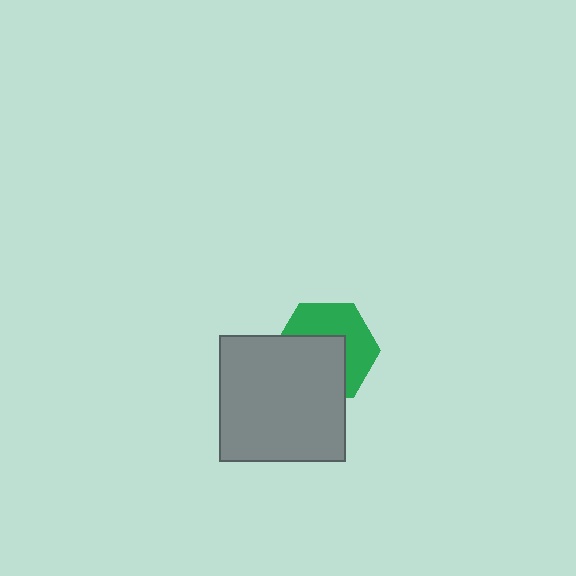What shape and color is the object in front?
The object in front is a gray square.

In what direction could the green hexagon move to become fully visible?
The green hexagon could move toward the upper-right. That would shift it out from behind the gray square entirely.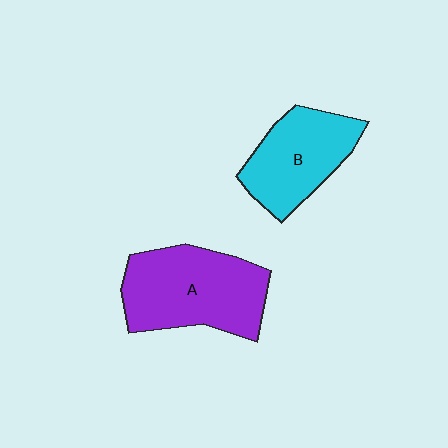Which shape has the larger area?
Shape A (purple).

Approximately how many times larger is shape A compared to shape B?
Approximately 1.3 times.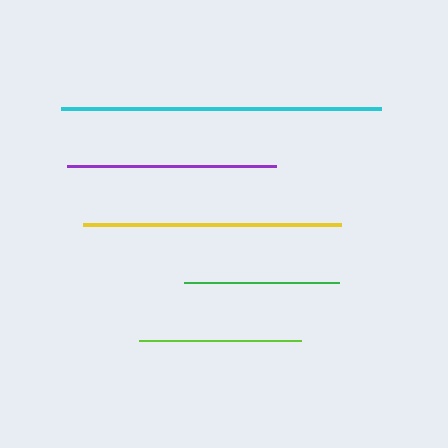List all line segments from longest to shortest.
From longest to shortest: cyan, yellow, purple, lime, green.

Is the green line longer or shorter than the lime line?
The lime line is longer than the green line.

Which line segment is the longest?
The cyan line is the longest at approximately 320 pixels.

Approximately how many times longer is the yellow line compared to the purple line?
The yellow line is approximately 1.2 times the length of the purple line.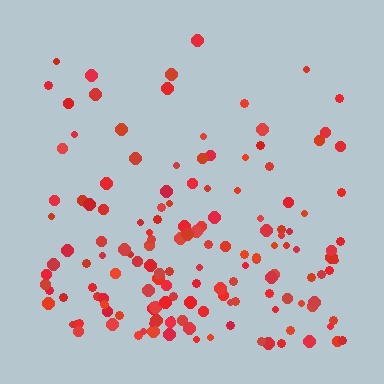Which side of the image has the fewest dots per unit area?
The top.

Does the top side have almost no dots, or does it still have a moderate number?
Still a moderate number, just noticeably fewer than the bottom.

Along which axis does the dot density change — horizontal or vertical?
Vertical.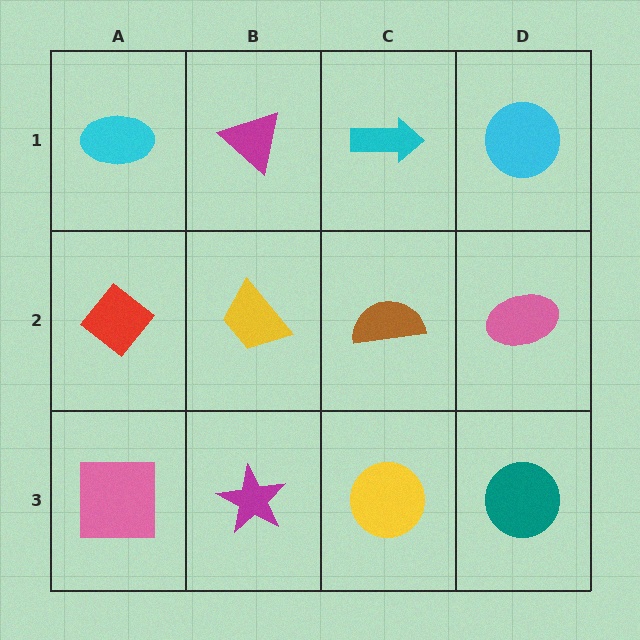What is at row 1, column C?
A cyan arrow.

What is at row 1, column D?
A cyan circle.